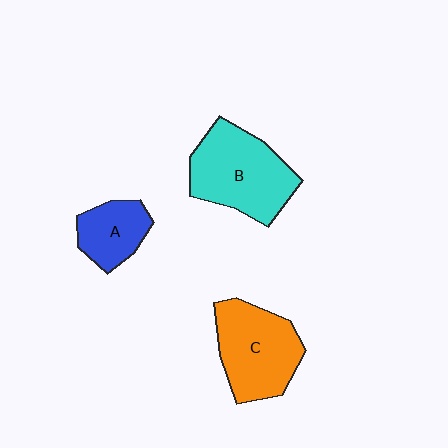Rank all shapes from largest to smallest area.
From largest to smallest: B (cyan), C (orange), A (blue).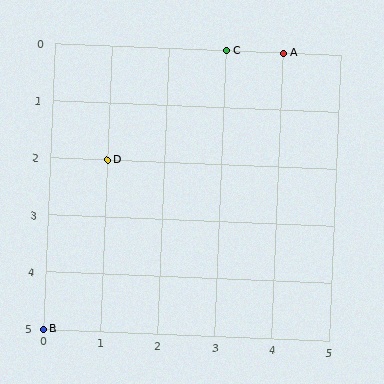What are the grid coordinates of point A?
Point A is at grid coordinates (4, 0).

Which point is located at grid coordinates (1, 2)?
Point D is at (1, 2).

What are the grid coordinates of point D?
Point D is at grid coordinates (1, 2).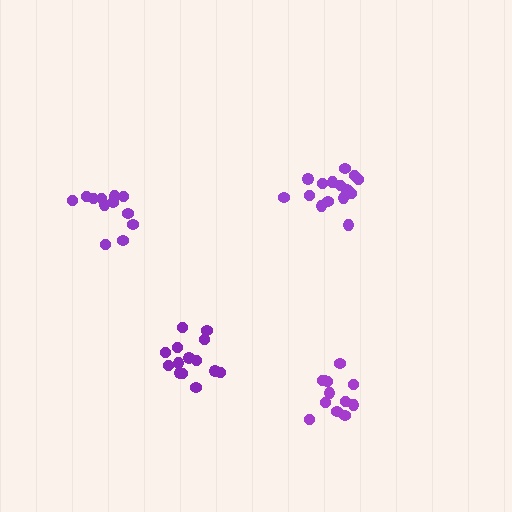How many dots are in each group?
Group 1: 15 dots, Group 2: 12 dots, Group 3: 14 dots, Group 4: 12 dots (53 total).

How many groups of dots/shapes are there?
There are 4 groups.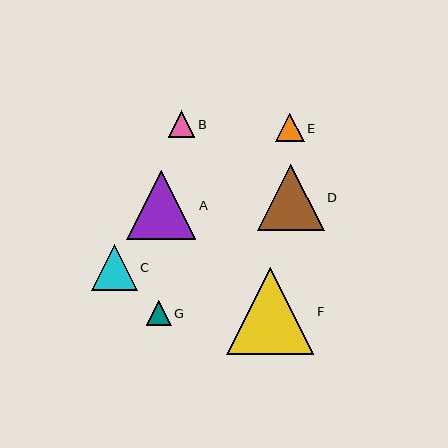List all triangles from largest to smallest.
From largest to smallest: F, A, D, C, E, B, G.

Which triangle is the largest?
Triangle F is the largest with a size of approximately 87 pixels.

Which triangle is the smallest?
Triangle G is the smallest with a size of approximately 25 pixels.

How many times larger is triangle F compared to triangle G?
Triangle F is approximately 3.5 times the size of triangle G.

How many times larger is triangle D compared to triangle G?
Triangle D is approximately 2.6 times the size of triangle G.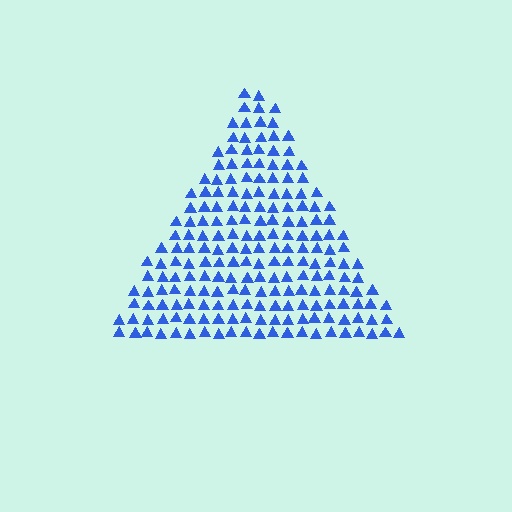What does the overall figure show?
The overall figure shows a triangle.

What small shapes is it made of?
It is made of small triangles.